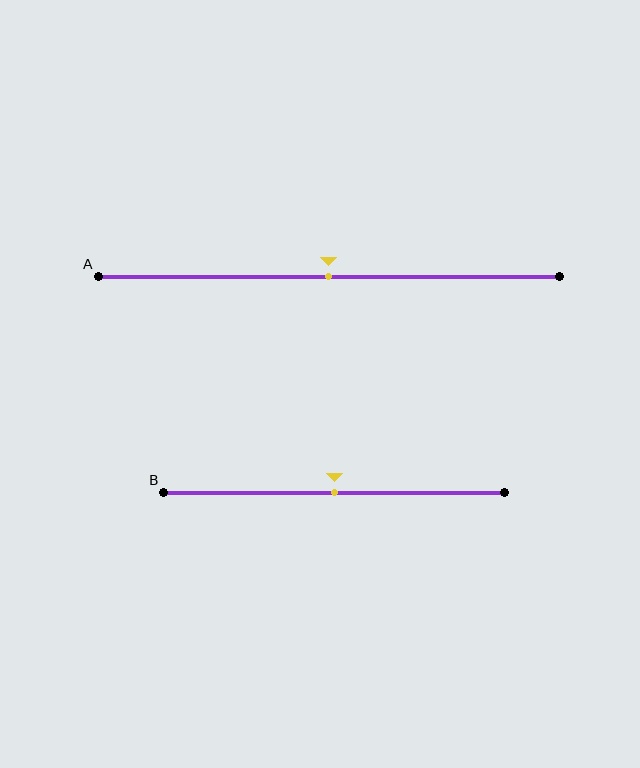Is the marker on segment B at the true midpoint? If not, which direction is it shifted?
Yes, the marker on segment B is at the true midpoint.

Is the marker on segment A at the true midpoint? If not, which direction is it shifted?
Yes, the marker on segment A is at the true midpoint.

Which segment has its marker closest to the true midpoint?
Segment A has its marker closest to the true midpoint.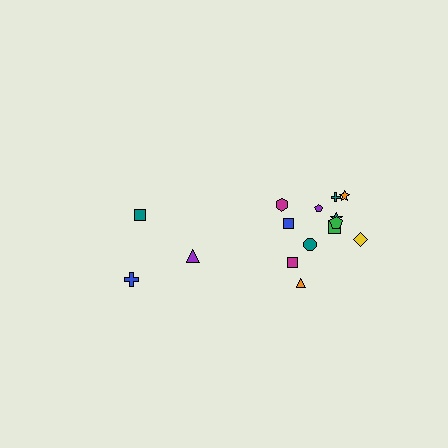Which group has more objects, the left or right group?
The right group.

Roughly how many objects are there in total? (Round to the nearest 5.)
Roughly 15 objects in total.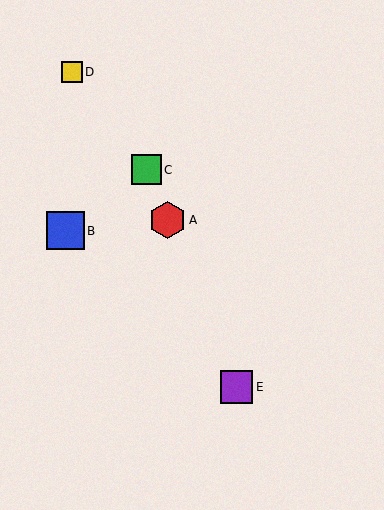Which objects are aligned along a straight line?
Objects A, C, E are aligned along a straight line.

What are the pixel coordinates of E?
Object E is at (236, 387).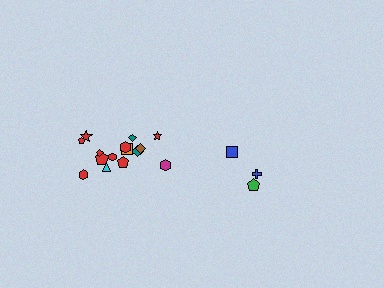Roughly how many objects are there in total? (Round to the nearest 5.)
Roughly 20 objects in total.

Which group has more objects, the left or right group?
The left group.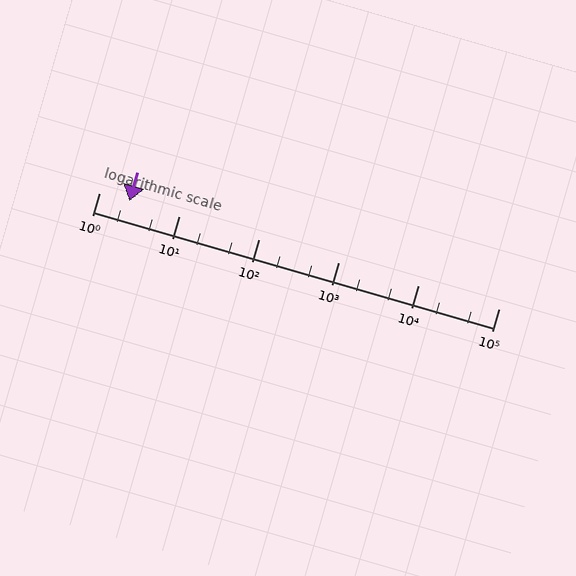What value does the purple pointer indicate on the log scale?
The pointer indicates approximately 2.4.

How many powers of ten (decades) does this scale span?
The scale spans 5 decades, from 1 to 100000.